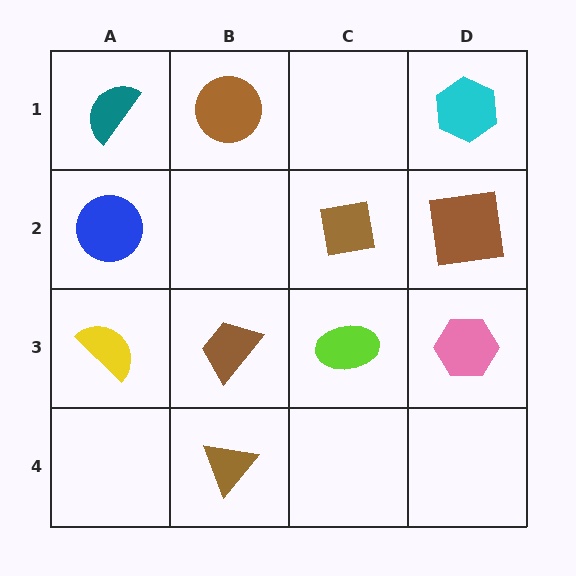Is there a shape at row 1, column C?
No, that cell is empty.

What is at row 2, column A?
A blue circle.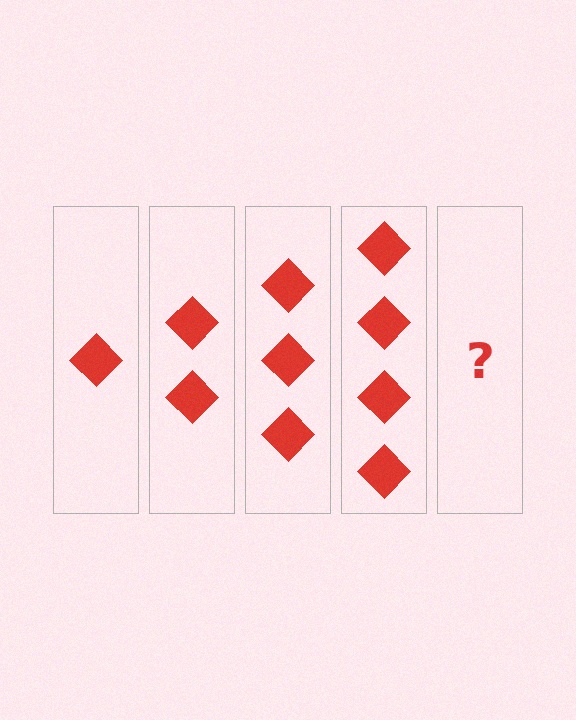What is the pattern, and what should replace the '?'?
The pattern is that each step adds one more diamond. The '?' should be 5 diamonds.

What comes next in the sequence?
The next element should be 5 diamonds.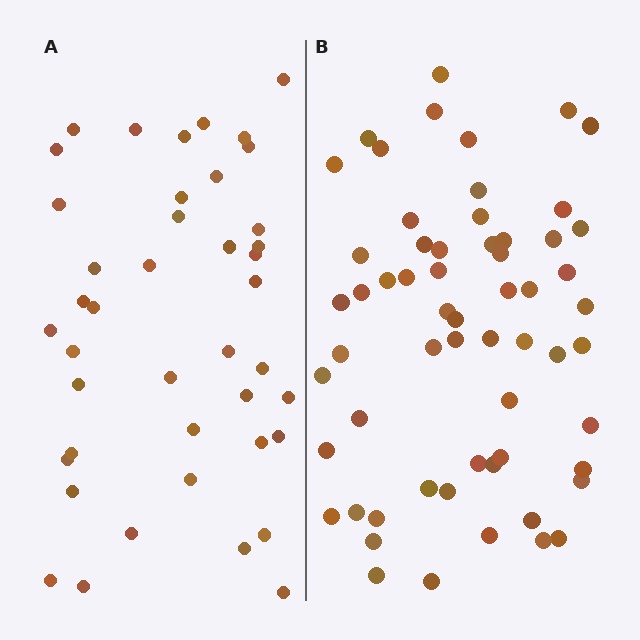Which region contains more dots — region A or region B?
Region B (the right region) has more dots.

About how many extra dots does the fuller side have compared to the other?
Region B has approximately 20 more dots than region A.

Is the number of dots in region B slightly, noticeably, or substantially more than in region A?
Region B has noticeably more, but not dramatically so. The ratio is roughly 1.4 to 1.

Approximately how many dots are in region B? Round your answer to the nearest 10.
About 60 dots.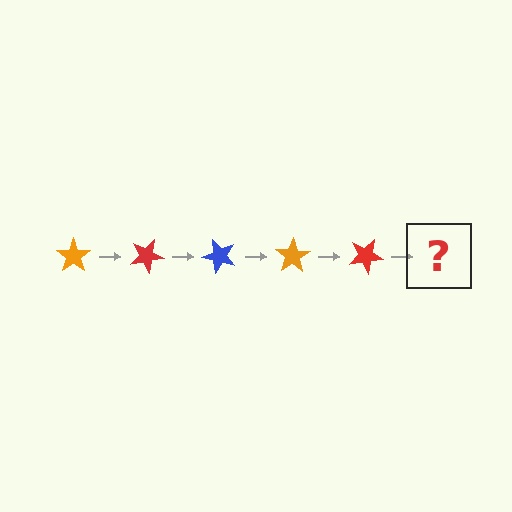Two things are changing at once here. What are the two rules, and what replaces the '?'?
The two rules are that it rotates 25 degrees each step and the color cycles through orange, red, and blue. The '?' should be a blue star, rotated 125 degrees from the start.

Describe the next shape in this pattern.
It should be a blue star, rotated 125 degrees from the start.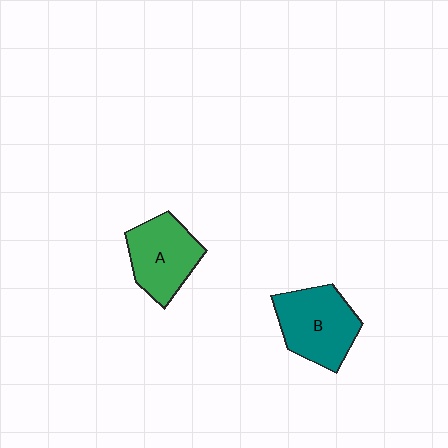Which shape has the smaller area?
Shape A (green).